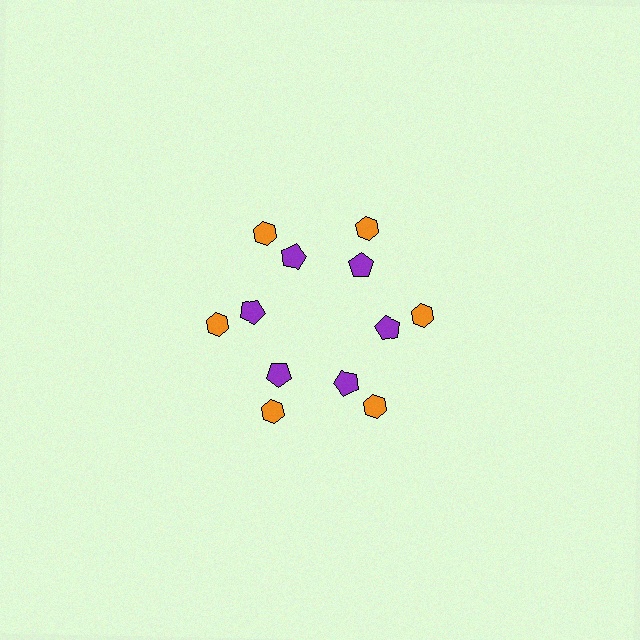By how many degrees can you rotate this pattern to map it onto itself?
The pattern maps onto itself every 60 degrees of rotation.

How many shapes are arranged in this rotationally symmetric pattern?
There are 12 shapes, arranged in 6 groups of 2.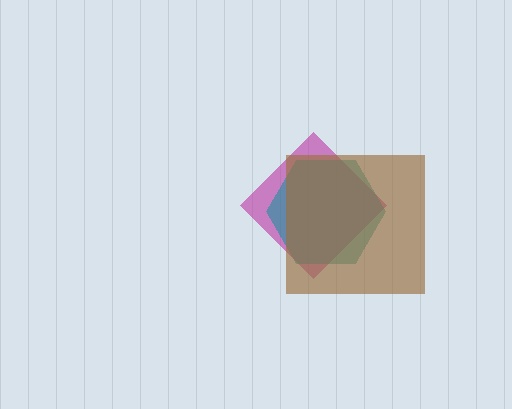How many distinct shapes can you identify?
There are 3 distinct shapes: a magenta diamond, a teal hexagon, a brown square.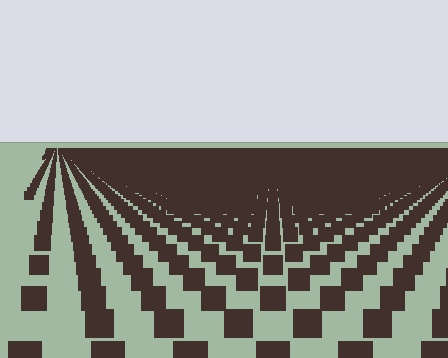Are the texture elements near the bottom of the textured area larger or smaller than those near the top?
Larger. Near the bottom, elements are closer to the viewer and appear at a bigger on-screen size.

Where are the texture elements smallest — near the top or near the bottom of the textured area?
Near the top.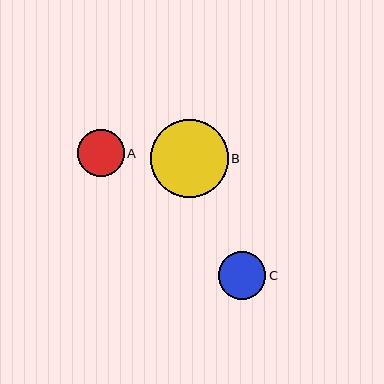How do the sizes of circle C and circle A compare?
Circle C and circle A are approximately the same size.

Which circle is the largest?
Circle B is the largest with a size of approximately 78 pixels.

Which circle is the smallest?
Circle A is the smallest with a size of approximately 47 pixels.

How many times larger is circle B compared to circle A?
Circle B is approximately 1.7 times the size of circle A.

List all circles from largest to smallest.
From largest to smallest: B, C, A.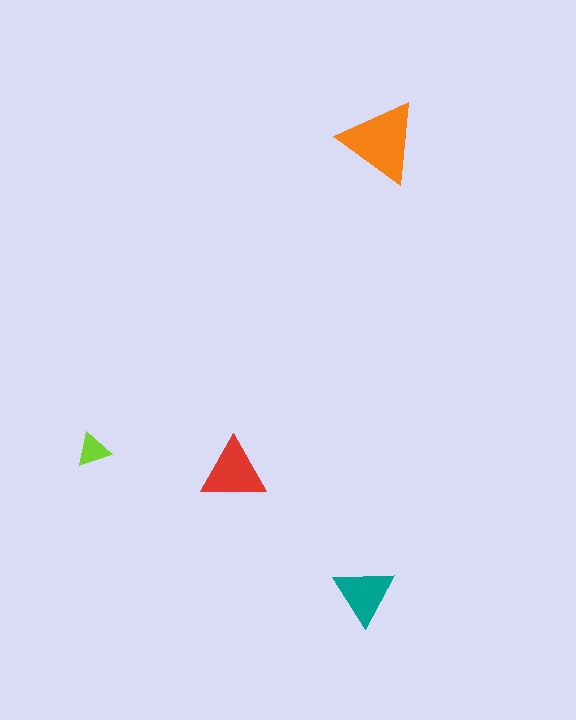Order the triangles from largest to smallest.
the orange one, the red one, the teal one, the lime one.